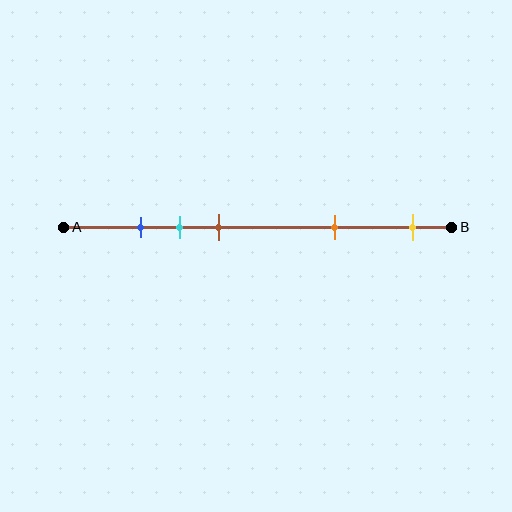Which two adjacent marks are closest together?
The blue and cyan marks are the closest adjacent pair.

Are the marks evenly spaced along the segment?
No, the marks are not evenly spaced.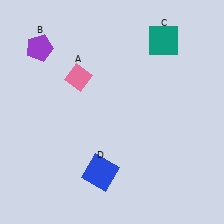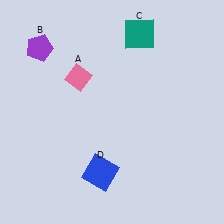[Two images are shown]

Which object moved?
The teal square (C) moved left.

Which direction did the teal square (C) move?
The teal square (C) moved left.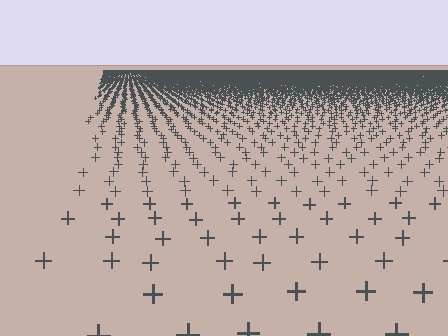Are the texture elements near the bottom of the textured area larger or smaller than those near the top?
Larger. Near the bottom, elements are closer to the viewer and appear at a bigger on-screen size.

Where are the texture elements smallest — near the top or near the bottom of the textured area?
Near the top.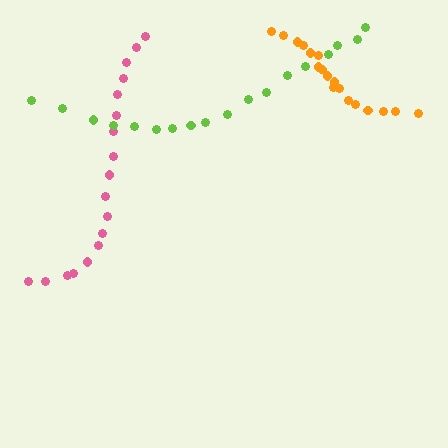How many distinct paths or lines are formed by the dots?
There are 3 distinct paths.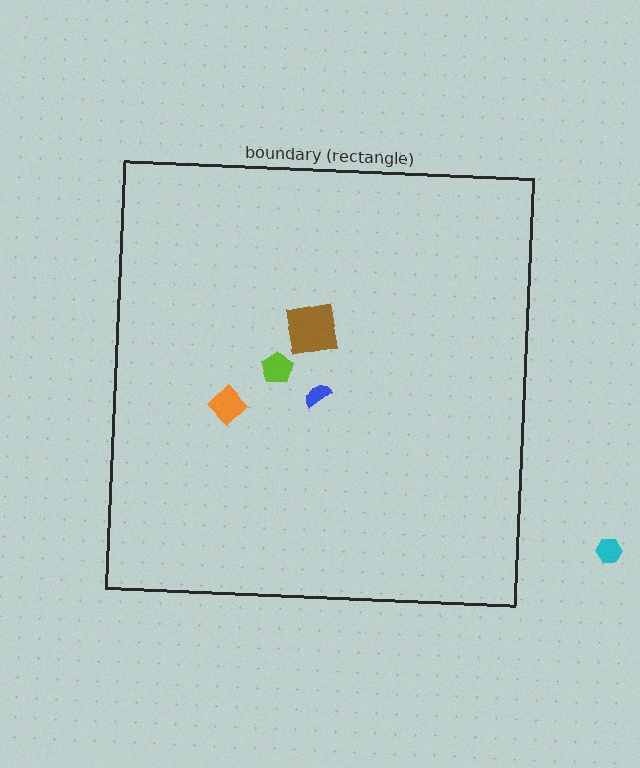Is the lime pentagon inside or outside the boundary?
Inside.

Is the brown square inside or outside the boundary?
Inside.